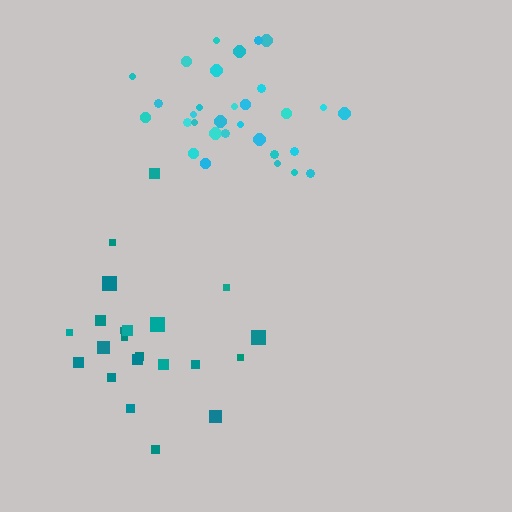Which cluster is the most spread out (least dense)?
Teal.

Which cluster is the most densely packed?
Cyan.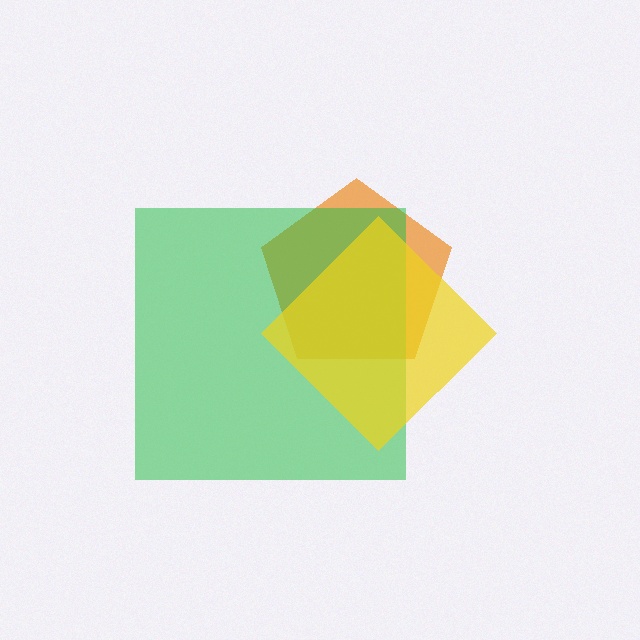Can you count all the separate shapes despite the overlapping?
Yes, there are 3 separate shapes.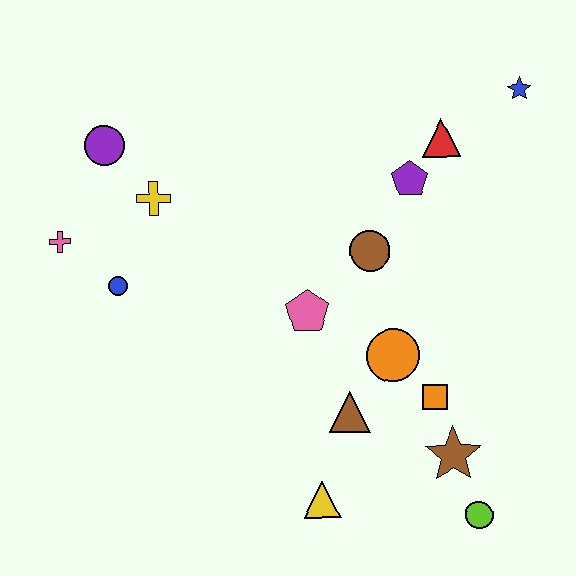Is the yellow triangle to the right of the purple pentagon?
No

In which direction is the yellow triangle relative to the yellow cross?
The yellow triangle is below the yellow cross.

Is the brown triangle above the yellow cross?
No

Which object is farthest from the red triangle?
The pink cross is farthest from the red triangle.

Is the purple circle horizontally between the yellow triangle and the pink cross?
Yes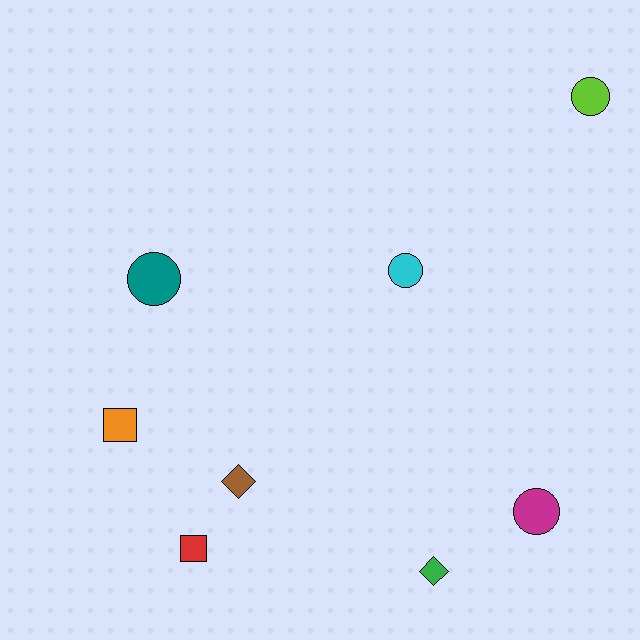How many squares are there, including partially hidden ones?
There are 2 squares.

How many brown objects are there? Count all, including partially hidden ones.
There is 1 brown object.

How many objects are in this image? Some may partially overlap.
There are 8 objects.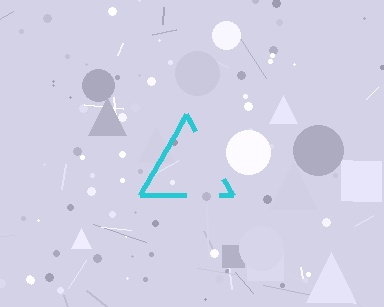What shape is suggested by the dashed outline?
The dashed outline suggests a triangle.